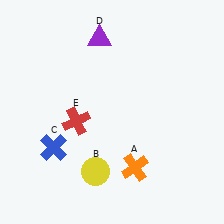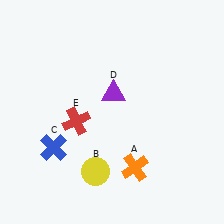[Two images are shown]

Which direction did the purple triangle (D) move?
The purple triangle (D) moved down.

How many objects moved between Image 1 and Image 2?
1 object moved between the two images.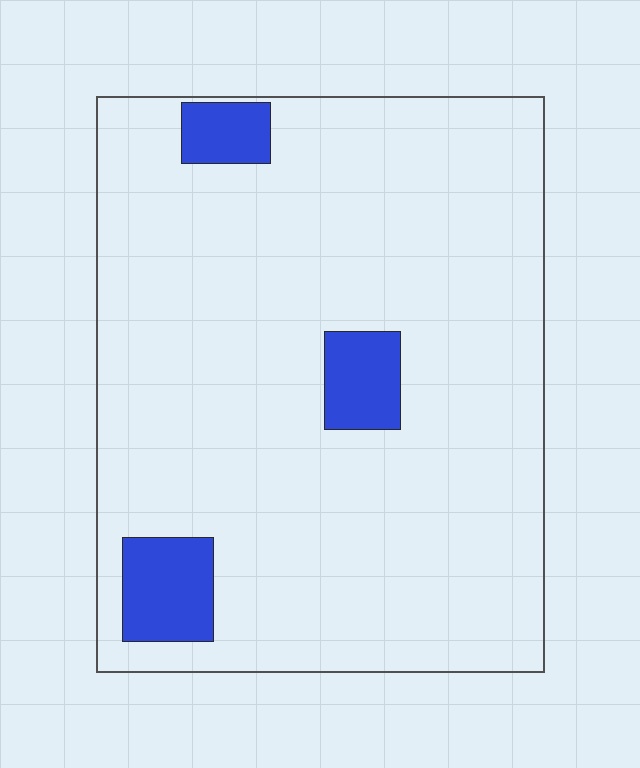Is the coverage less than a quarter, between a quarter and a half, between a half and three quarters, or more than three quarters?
Less than a quarter.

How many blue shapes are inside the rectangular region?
3.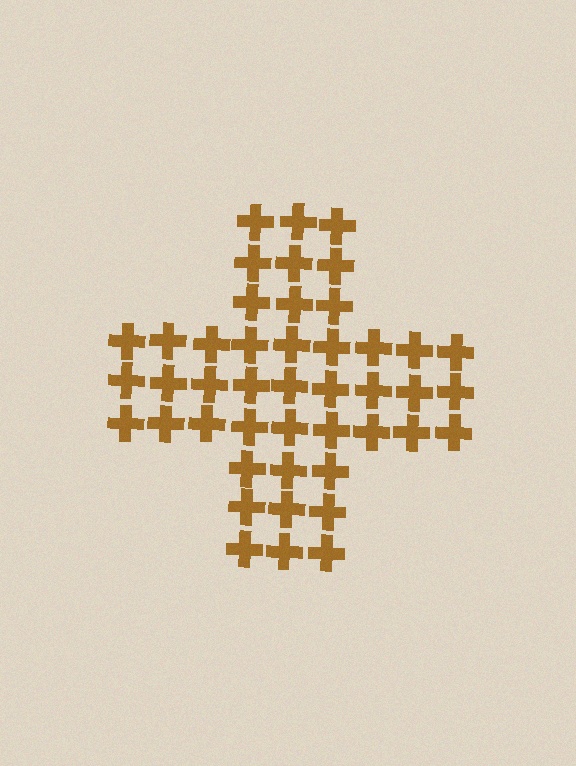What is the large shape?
The large shape is a cross.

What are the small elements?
The small elements are crosses.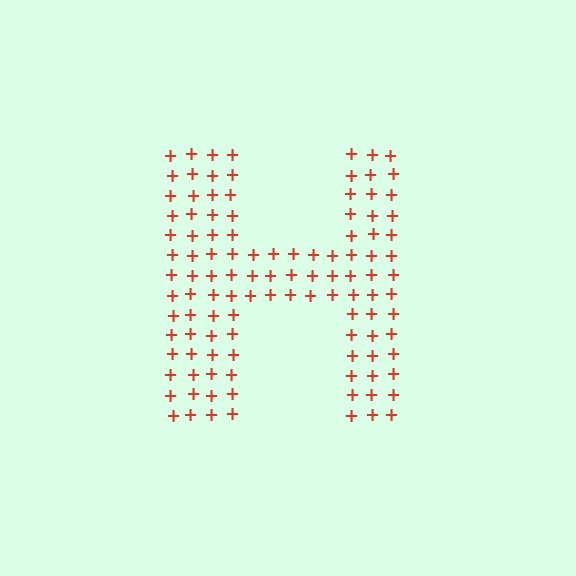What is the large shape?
The large shape is the letter H.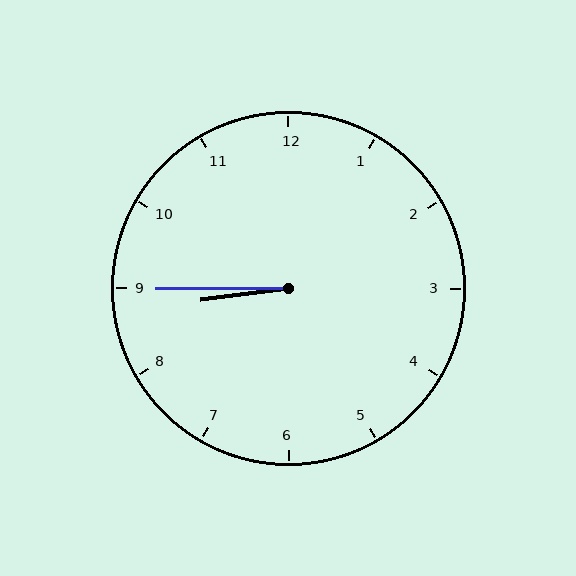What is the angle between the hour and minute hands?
Approximately 8 degrees.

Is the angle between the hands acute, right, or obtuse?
It is acute.